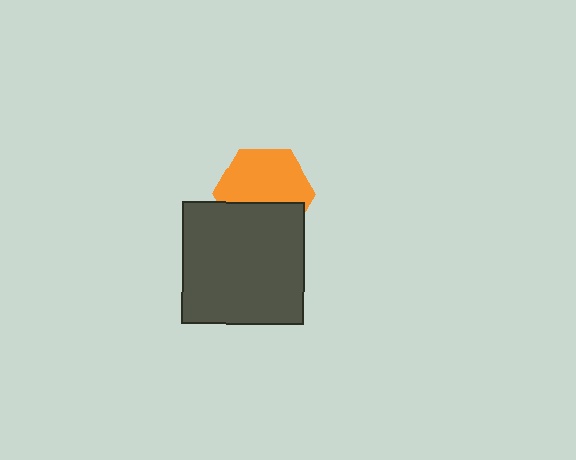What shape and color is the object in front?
The object in front is a dark gray square.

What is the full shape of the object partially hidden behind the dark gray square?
The partially hidden object is an orange hexagon.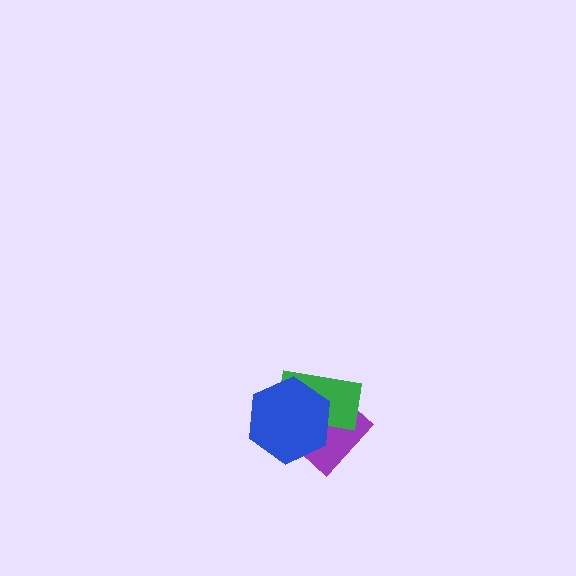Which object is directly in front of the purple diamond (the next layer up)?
The green rectangle is directly in front of the purple diamond.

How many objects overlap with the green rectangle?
2 objects overlap with the green rectangle.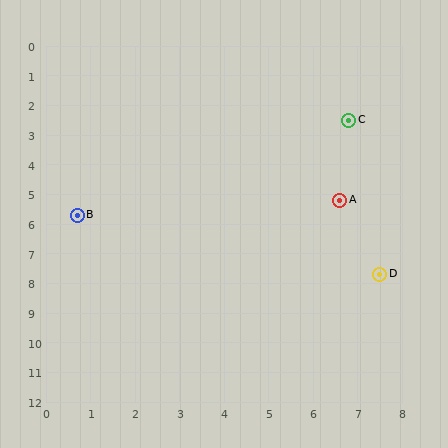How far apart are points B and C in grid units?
Points B and C are about 6.9 grid units apart.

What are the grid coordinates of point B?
Point B is at approximately (0.7, 5.7).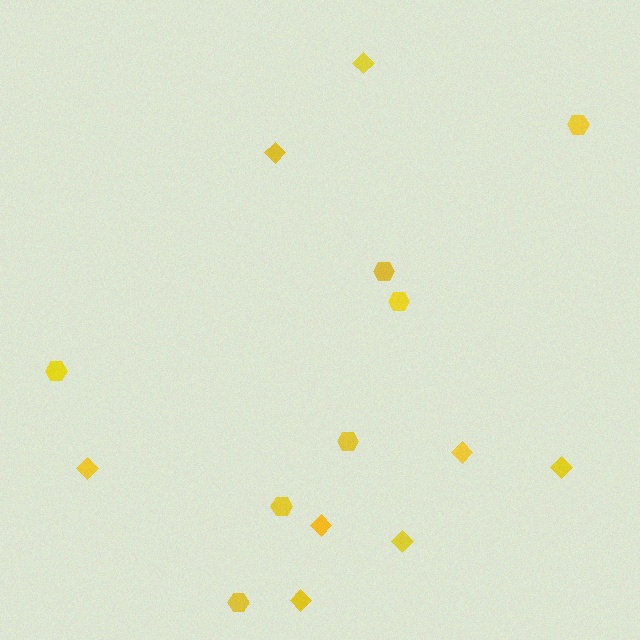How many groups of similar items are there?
There are 2 groups: one group of hexagons (7) and one group of diamonds (8).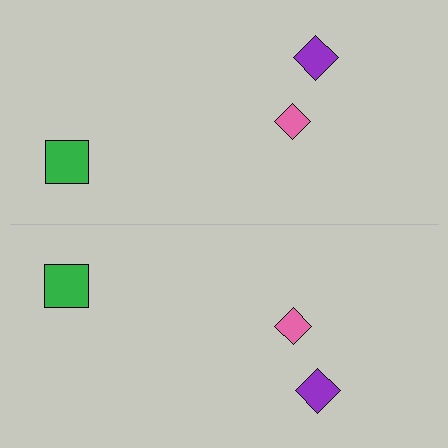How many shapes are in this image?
There are 6 shapes in this image.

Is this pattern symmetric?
Yes, this pattern has bilateral (reflection) symmetry.